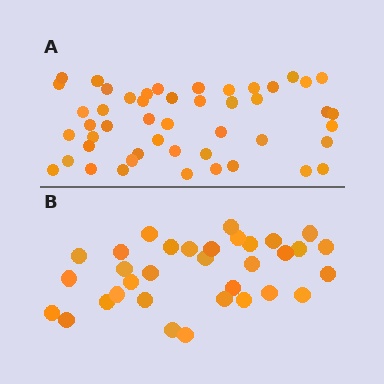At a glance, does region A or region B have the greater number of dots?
Region A (the top region) has more dots.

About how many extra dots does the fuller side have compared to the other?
Region A has approximately 15 more dots than region B.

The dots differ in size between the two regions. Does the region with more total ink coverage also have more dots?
No. Region B has more total ink coverage because its dots are larger, but region A actually contains more individual dots. Total area can be misleading — the number of items is what matters here.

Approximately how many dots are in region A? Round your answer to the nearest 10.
About 50 dots. (The exact count is 48, which rounds to 50.)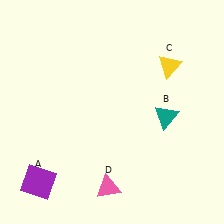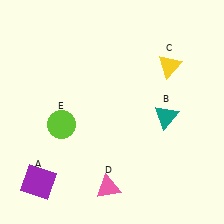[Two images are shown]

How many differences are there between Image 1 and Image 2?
There is 1 difference between the two images.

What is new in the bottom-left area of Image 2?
A lime circle (E) was added in the bottom-left area of Image 2.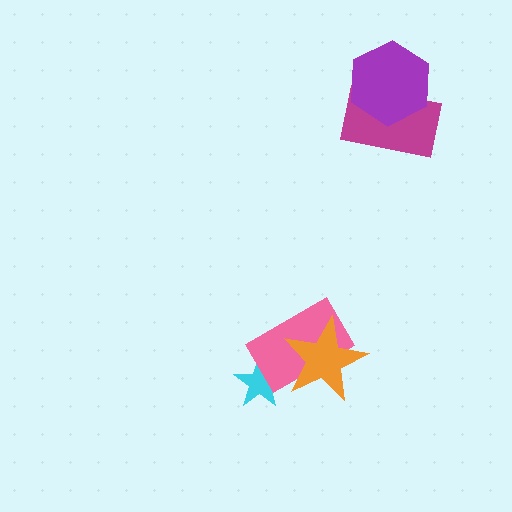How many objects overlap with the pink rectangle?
2 objects overlap with the pink rectangle.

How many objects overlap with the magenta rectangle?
1 object overlaps with the magenta rectangle.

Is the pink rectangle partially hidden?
Yes, it is partially covered by another shape.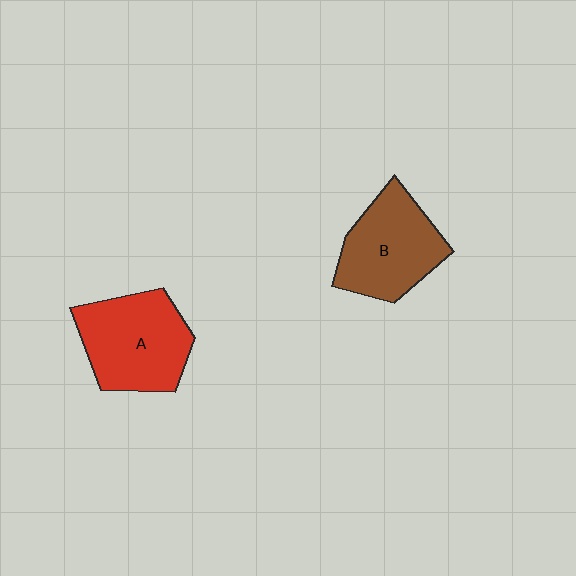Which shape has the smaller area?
Shape B (brown).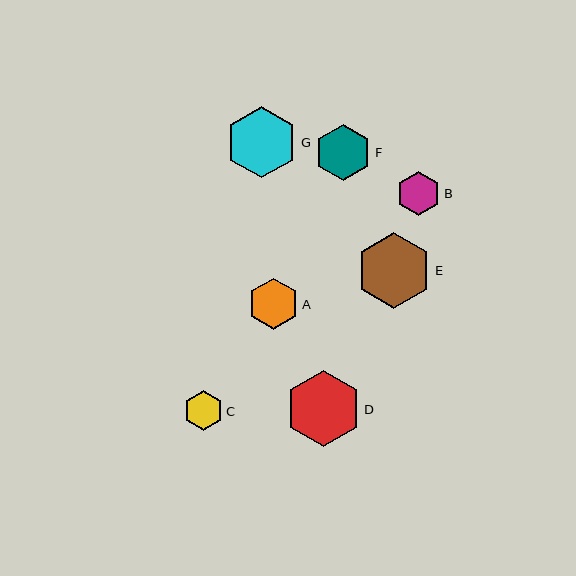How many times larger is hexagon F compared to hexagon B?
Hexagon F is approximately 1.3 times the size of hexagon B.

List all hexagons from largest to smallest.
From largest to smallest: D, E, G, F, A, B, C.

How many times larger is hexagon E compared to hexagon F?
Hexagon E is approximately 1.3 times the size of hexagon F.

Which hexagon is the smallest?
Hexagon C is the smallest with a size of approximately 40 pixels.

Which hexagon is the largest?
Hexagon D is the largest with a size of approximately 76 pixels.